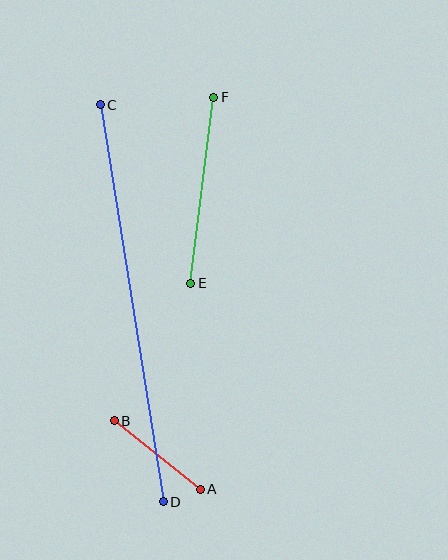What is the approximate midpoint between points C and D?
The midpoint is at approximately (132, 303) pixels.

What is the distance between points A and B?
The distance is approximately 110 pixels.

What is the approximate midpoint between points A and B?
The midpoint is at approximately (157, 455) pixels.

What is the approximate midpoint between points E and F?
The midpoint is at approximately (202, 190) pixels.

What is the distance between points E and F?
The distance is approximately 187 pixels.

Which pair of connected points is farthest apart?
Points C and D are farthest apart.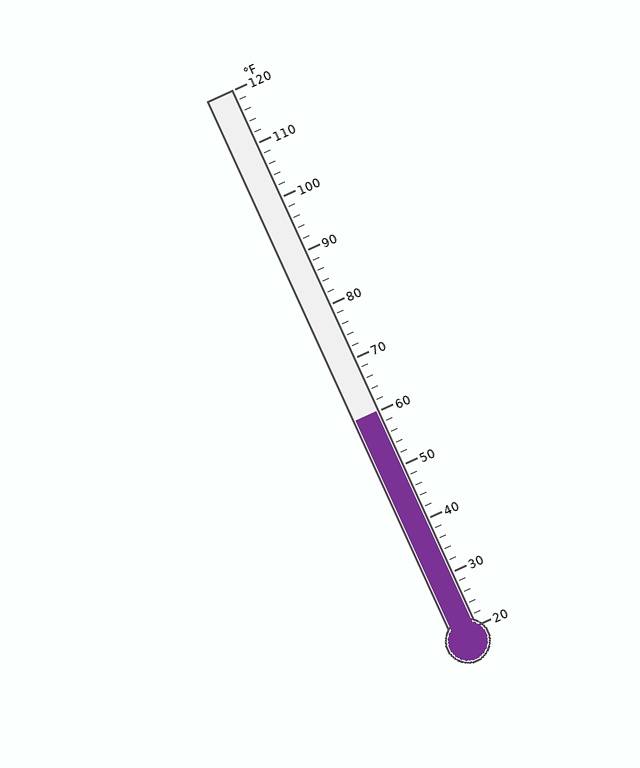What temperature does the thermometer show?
The thermometer shows approximately 60°F.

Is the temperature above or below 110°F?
The temperature is below 110°F.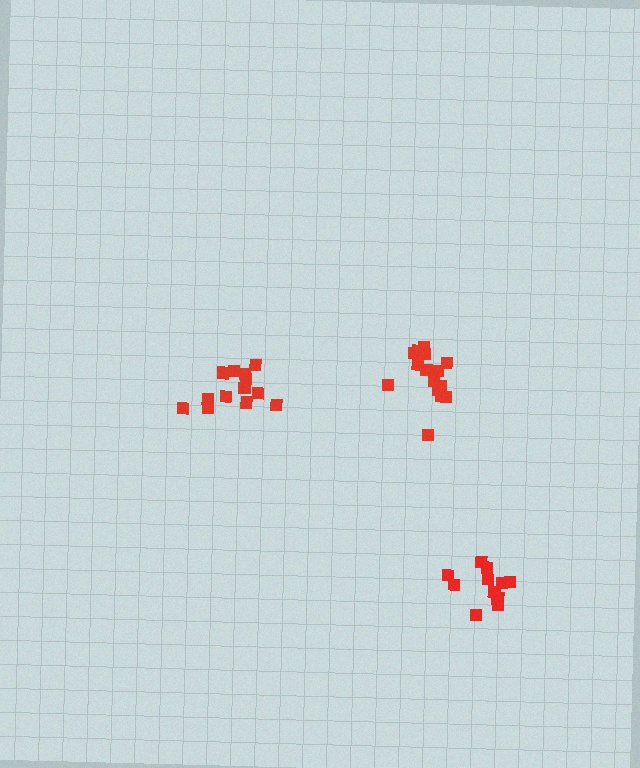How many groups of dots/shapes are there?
There are 3 groups.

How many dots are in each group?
Group 1: 12 dots, Group 2: 15 dots, Group 3: 13 dots (40 total).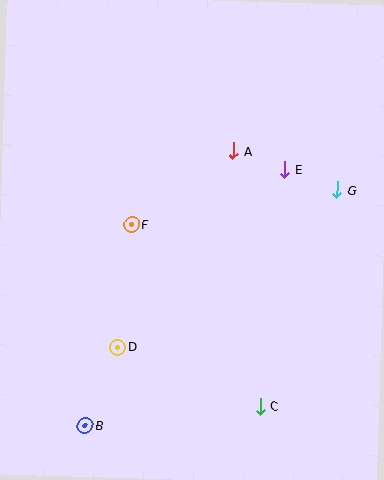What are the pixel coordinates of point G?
Point G is at (337, 190).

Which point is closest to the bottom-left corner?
Point B is closest to the bottom-left corner.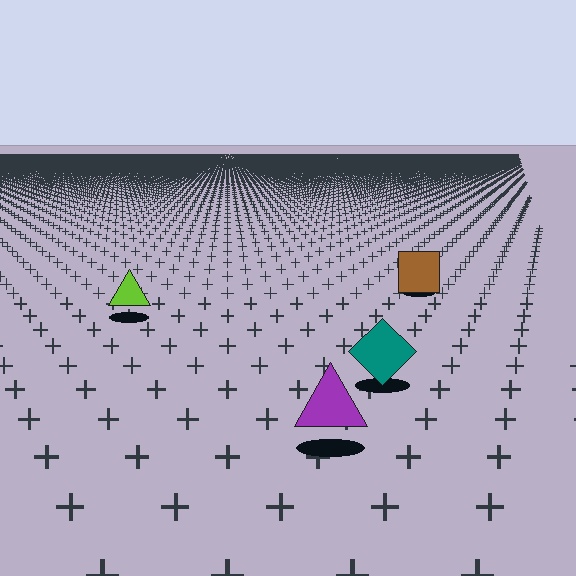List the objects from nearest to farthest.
From nearest to farthest: the purple triangle, the teal diamond, the lime triangle, the brown square.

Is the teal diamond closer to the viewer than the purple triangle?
No. The purple triangle is closer — you can tell from the texture gradient: the ground texture is coarser near it.